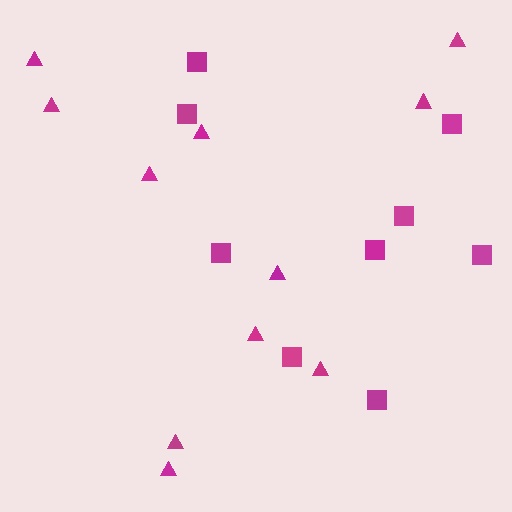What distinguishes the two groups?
There are 2 groups: one group of squares (9) and one group of triangles (11).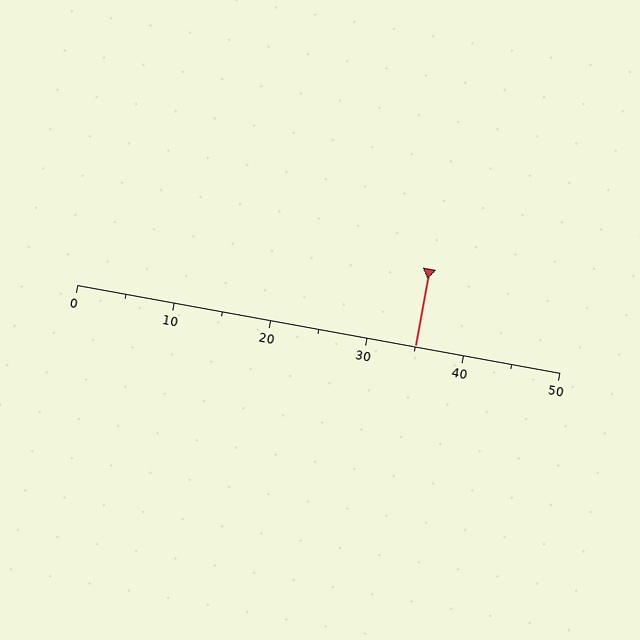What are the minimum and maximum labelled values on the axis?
The axis runs from 0 to 50.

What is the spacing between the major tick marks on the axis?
The major ticks are spaced 10 apart.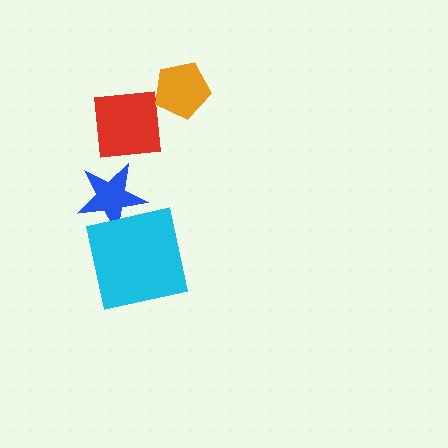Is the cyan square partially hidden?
No, no other shape covers it.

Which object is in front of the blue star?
The cyan square is in front of the blue star.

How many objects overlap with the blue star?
1 object overlaps with the blue star.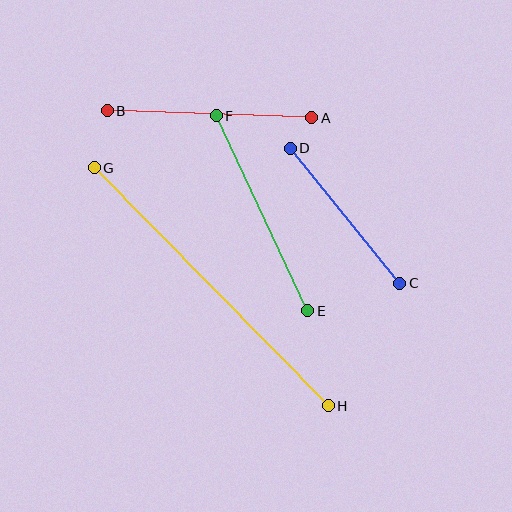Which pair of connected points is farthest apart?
Points G and H are farthest apart.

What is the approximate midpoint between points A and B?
The midpoint is at approximately (209, 114) pixels.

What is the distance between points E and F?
The distance is approximately 215 pixels.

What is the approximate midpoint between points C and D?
The midpoint is at approximately (345, 216) pixels.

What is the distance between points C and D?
The distance is approximately 174 pixels.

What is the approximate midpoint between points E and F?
The midpoint is at approximately (262, 213) pixels.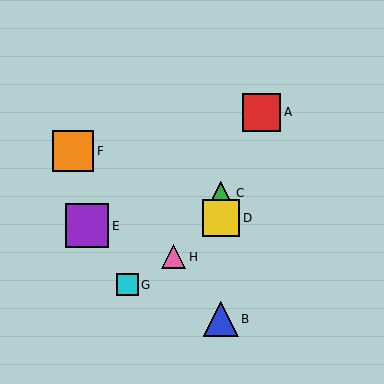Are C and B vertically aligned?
Yes, both are at x≈221.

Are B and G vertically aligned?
No, B is at x≈221 and G is at x≈128.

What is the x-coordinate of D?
Object D is at x≈221.